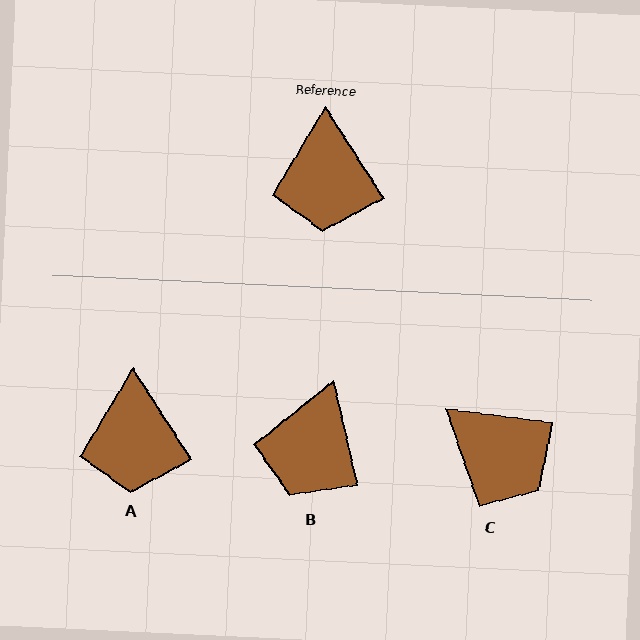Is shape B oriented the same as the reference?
No, it is off by about 20 degrees.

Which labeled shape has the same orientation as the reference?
A.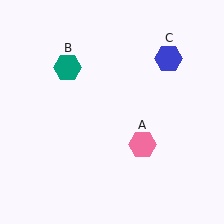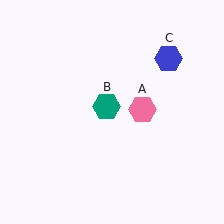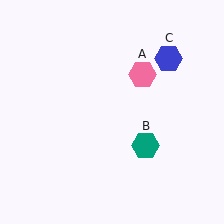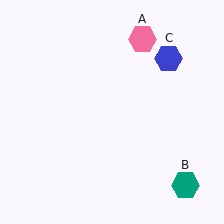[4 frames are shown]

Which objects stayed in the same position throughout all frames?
Blue hexagon (object C) remained stationary.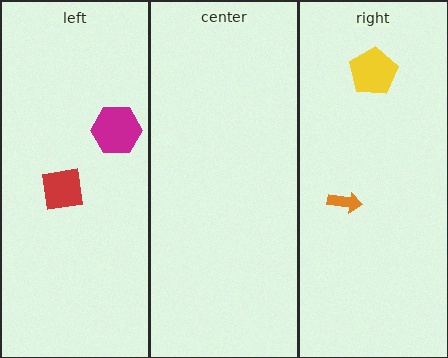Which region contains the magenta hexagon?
The left region.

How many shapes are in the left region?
2.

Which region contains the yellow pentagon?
The right region.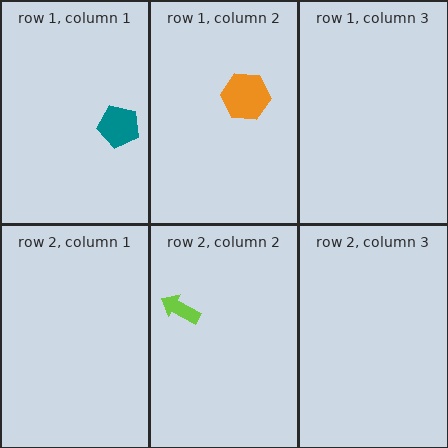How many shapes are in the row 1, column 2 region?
1.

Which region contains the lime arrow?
The row 2, column 2 region.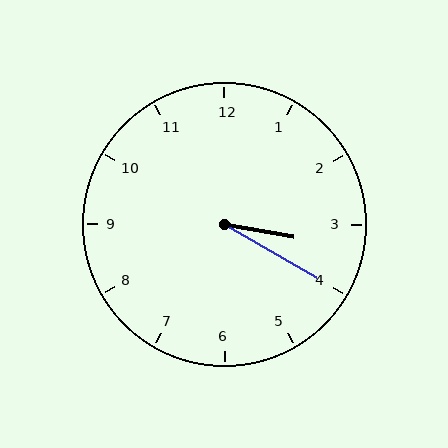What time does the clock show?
3:20.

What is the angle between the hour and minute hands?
Approximately 20 degrees.